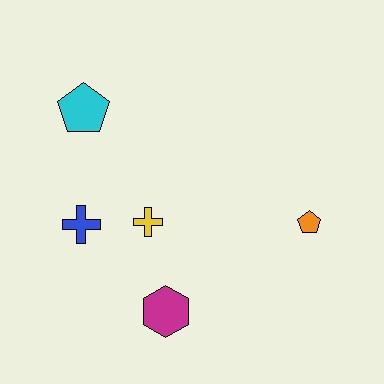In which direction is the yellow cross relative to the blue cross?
The yellow cross is to the right of the blue cross.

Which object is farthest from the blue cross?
The orange pentagon is farthest from the blue cross.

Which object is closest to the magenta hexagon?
The yellow cross is closest to the magenta hexagon.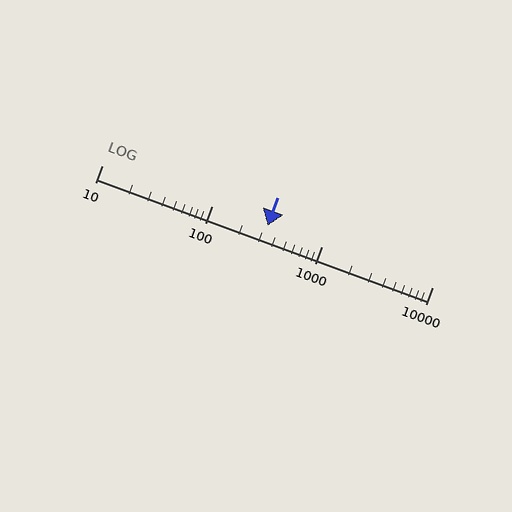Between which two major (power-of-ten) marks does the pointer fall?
The pointer is between 100 and 1000.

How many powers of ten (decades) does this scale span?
The scale spans 3 decades, from 10 to 10000.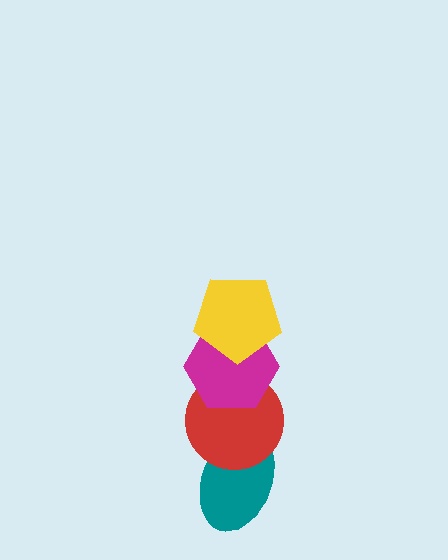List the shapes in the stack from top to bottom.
From top to bottom: the yellow pentagon, the magenta hexagon, the red circle, the teal ellipse.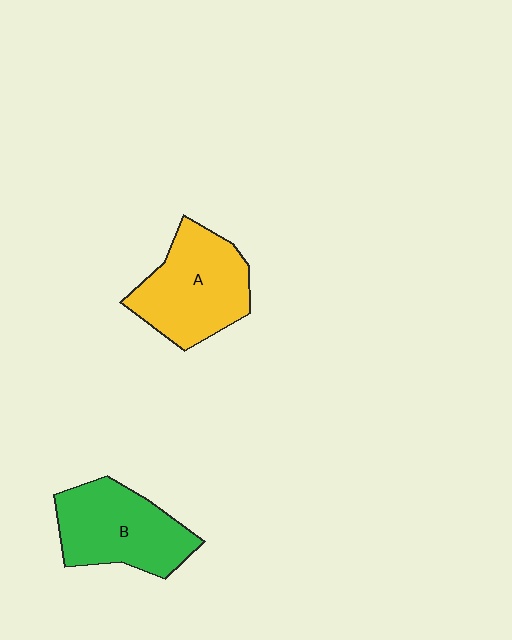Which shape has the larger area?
Shape A (yellow).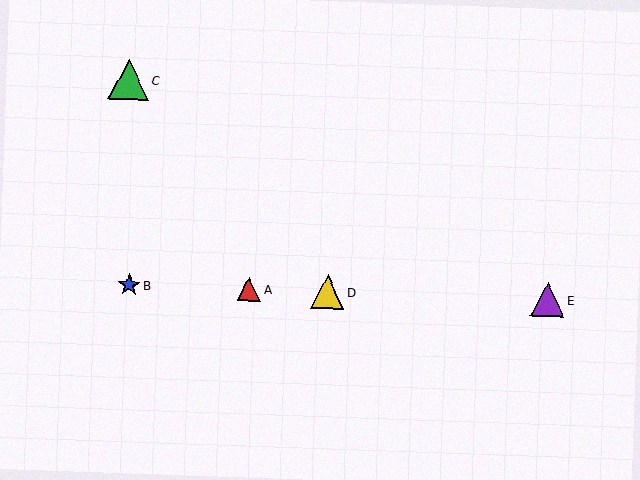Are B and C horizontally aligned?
No, B is at y≈285 and C is at y≈80.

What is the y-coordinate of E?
Object E is at y≈300.